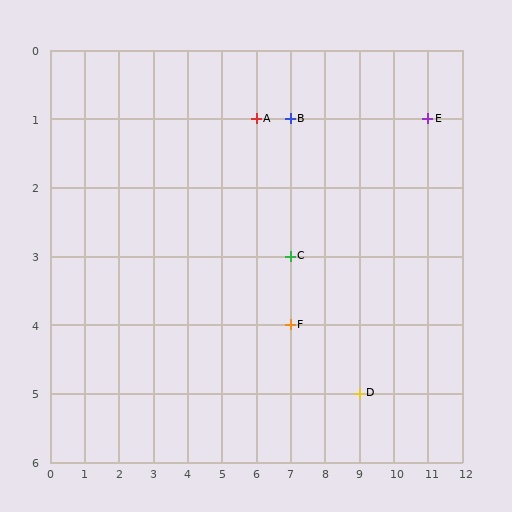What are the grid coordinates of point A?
Point A is at grid coordinates (6, 1).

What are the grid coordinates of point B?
Point B is at grid coordinates (7, 1).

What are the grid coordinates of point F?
Point F is at grid coordinates (7, 4).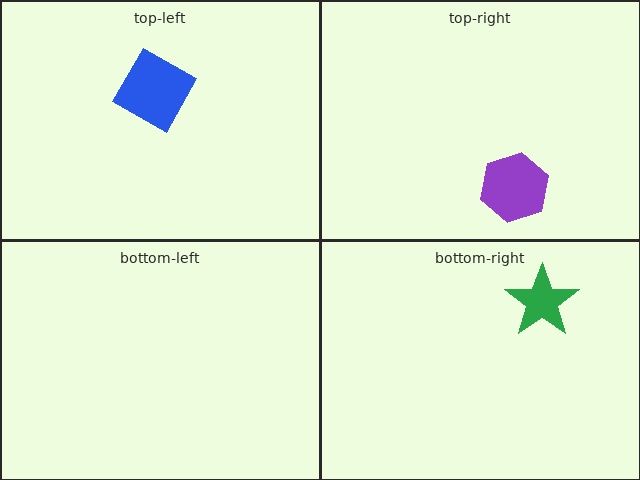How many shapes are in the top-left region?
1.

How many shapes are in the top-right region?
1.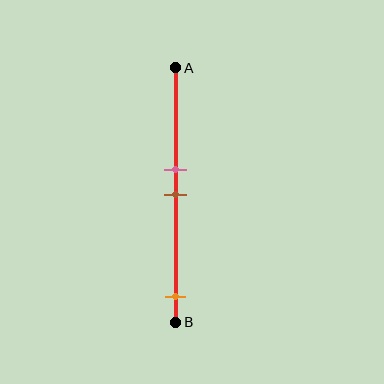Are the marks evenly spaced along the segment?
No, the marks are not evenly spaced.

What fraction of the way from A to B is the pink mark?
The pink mark is approximately 40% (0.4) of the way from A to B.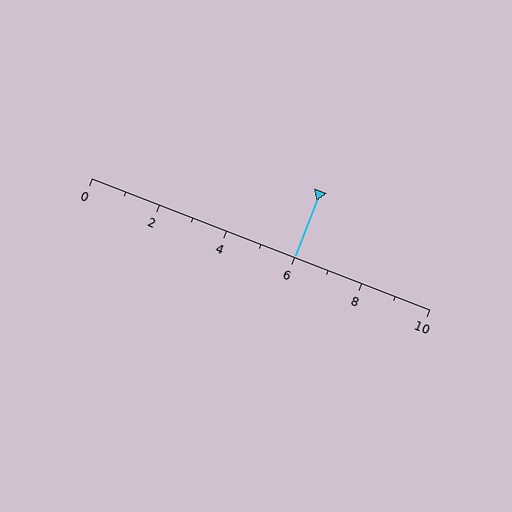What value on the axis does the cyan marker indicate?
The marker indicates approximately 6.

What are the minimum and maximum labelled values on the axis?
The axis runs from 0 to 10.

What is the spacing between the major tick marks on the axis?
The major ticks are spaced 2 apart.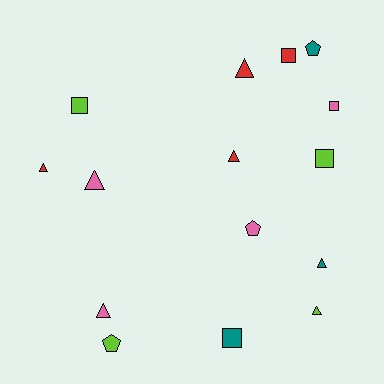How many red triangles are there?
There are 3 red triangles.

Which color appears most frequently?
Pink, with 4 objects.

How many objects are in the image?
There are 15 objects.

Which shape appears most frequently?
Triangle, with 7 objects.